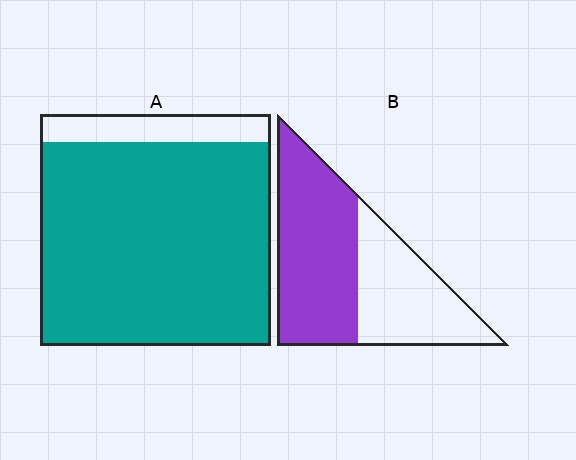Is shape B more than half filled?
Yes.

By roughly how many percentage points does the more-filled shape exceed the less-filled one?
By roughly 30 percentage points (A over B).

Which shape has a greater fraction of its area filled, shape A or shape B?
Shape A.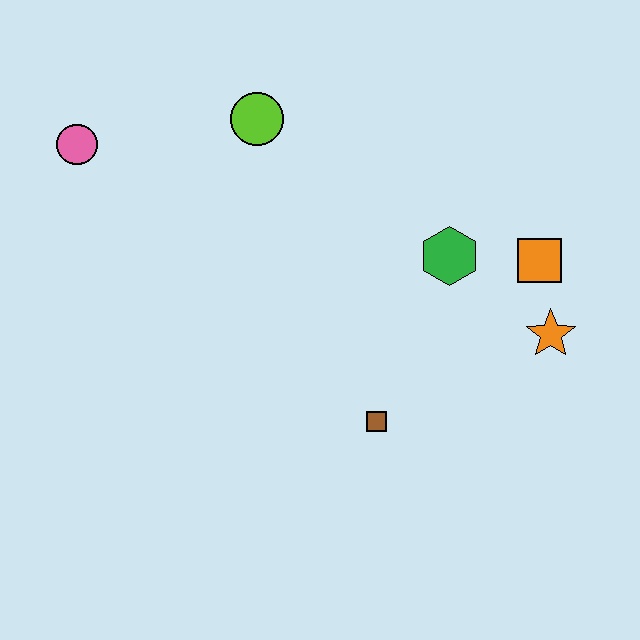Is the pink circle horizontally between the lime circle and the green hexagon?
No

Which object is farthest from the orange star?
The pink circle is farthest from the orange star.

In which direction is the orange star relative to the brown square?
The orange star is to the right of the brown square.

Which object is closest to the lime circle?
The pink circle is closest to the lime circle.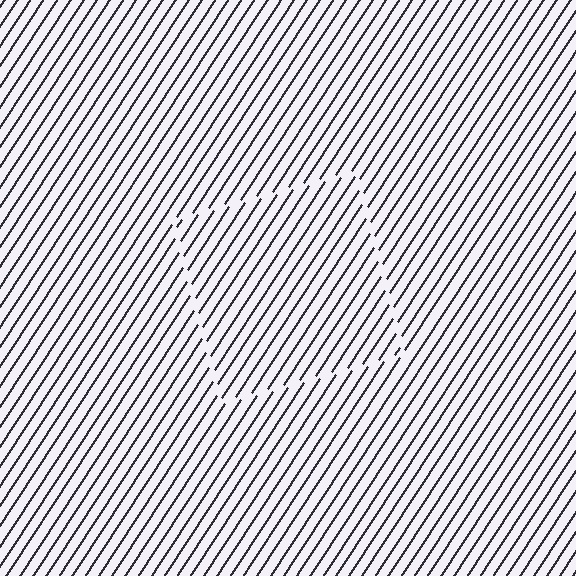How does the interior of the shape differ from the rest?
The interior of the shape contains the same grating, shifted by half a period — the contour is defined by the phase discontinuity where line-ends from the inner and outer gratings abut.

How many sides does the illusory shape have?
4 sides — the line-ends trace a square.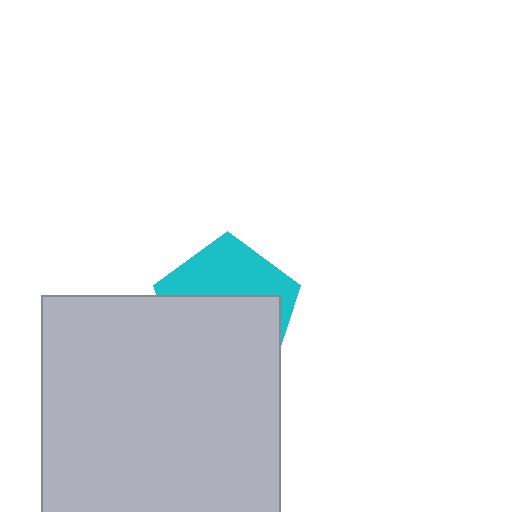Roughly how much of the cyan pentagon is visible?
A small part of it is visible (roughly 41%).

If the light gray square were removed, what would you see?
You would see the complete cyan pentagon.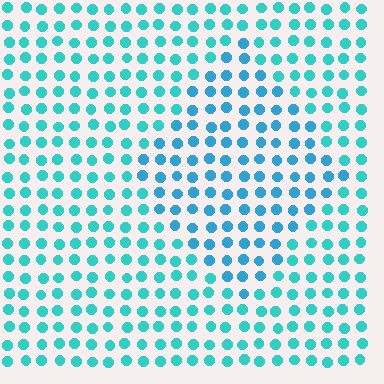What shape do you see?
I see a diamond.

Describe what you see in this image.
The image is filled with small cyan elements in a uniform arrangement. A diamond-shaped region is visible where the elements are tinted to a slightly different hue, forming a subtle color boundary.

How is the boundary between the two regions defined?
The boundary is defined purely by a slight shift in hue (about 21 degrees). Spacing, size, and orientation are identical on both sides.